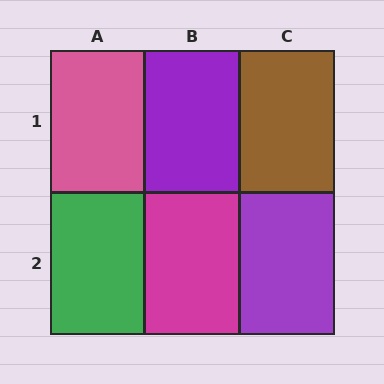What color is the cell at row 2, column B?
Magenta.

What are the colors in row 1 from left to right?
Pink, purple, brown.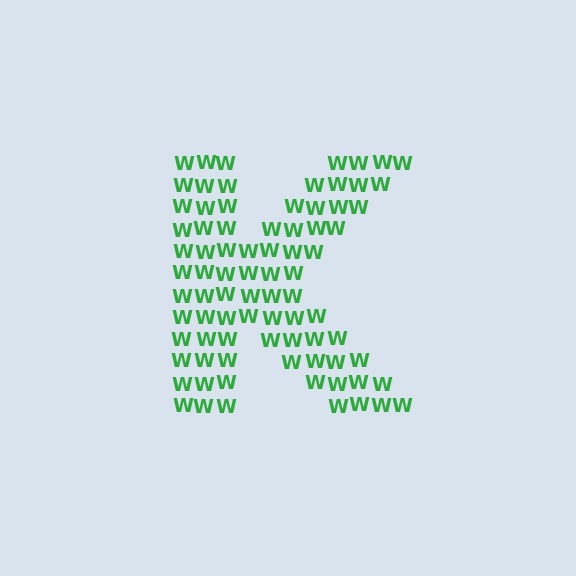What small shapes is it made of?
It is made of small letter W's.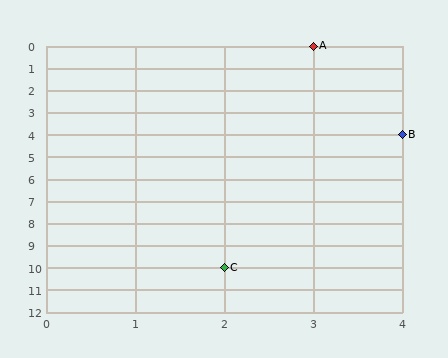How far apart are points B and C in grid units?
Points B and C are 2 columns and 6 rows apart (about 6.3 grid units diagonally).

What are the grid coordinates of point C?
Point C is at grid coordinates (2, 10).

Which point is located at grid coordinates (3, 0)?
Point A is at (3, 0).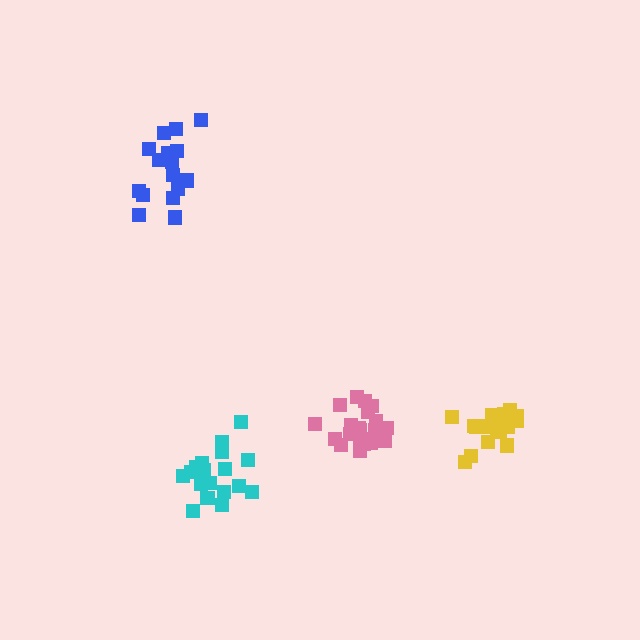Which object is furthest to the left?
The blue cluster is leftmost.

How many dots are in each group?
Group 1: 18 dots, Group 2: 16 dots, Group 3: 18 dots, Group 4: 21 dots (73 total).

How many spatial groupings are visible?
There are 4 spatial groupings.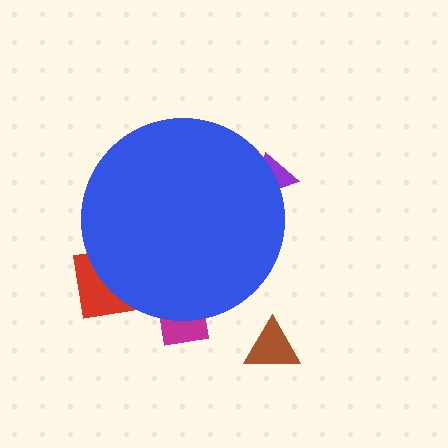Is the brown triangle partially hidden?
No, the brown triangle is fully visible.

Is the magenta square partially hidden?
Yes, the magenta square is partially hidden behind the blue circle.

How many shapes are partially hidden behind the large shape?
3 shapes are partially hidden.